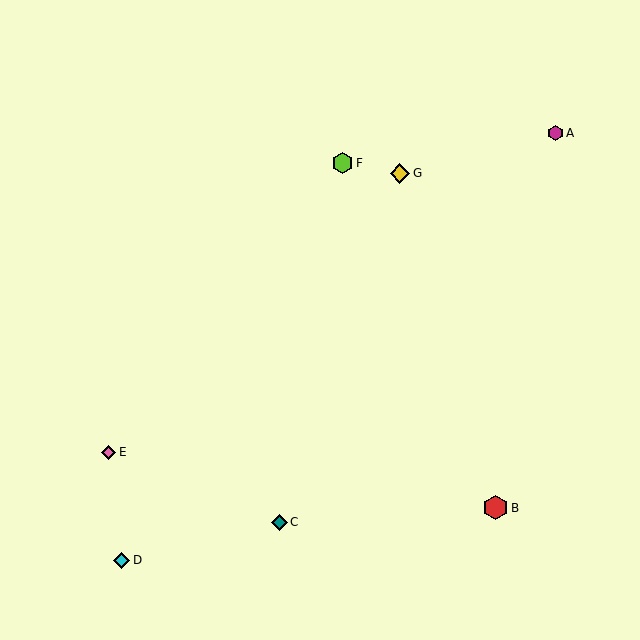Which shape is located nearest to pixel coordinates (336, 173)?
The lime hexagon (labeled F) at (342, 163) is nearest to that location.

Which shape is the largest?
The red hexagon (labeled B) is the largest.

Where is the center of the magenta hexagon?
The center of the magenta hexagon is at (555, 133).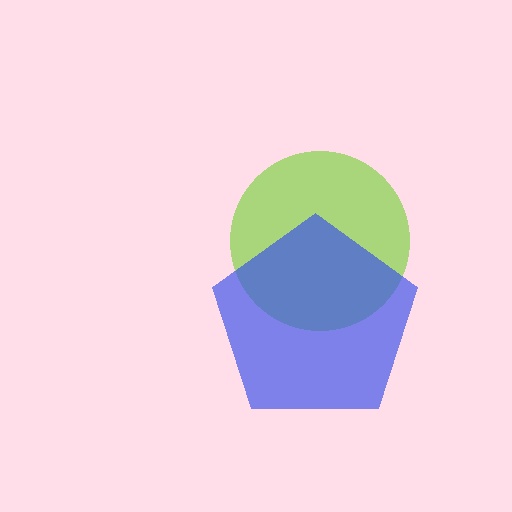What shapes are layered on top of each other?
The layered shapes are: a lime circle, a blue pentagon.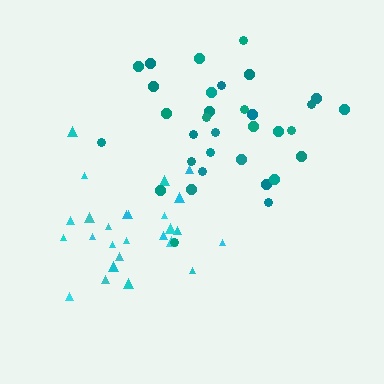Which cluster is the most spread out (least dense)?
Teal.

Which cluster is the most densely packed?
Cyan.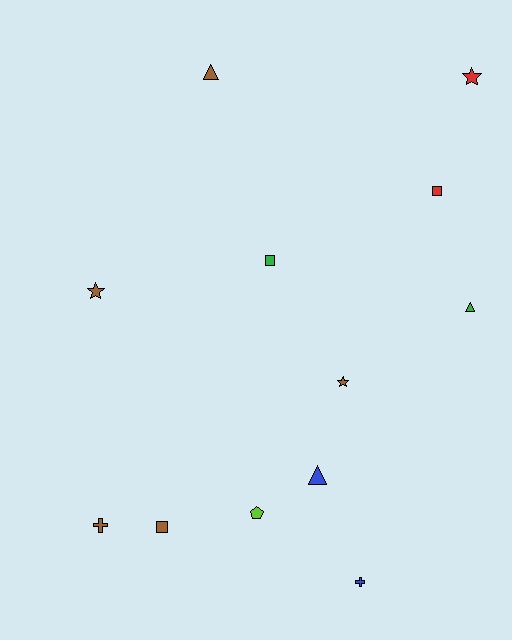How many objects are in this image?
There are 12 objects.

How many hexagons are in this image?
There are no hexagons.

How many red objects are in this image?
There are 2 red objects.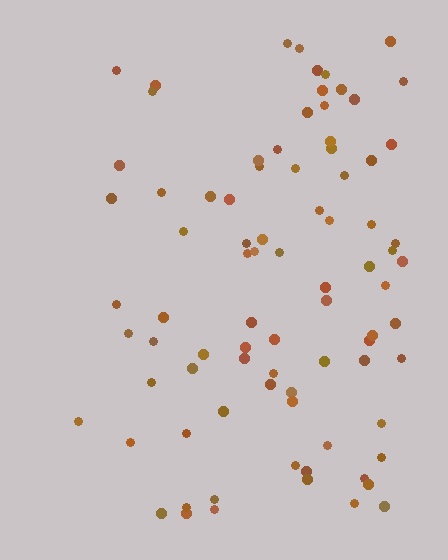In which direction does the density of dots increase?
From left to right, with the right side densest.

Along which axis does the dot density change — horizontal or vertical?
Horizontal.